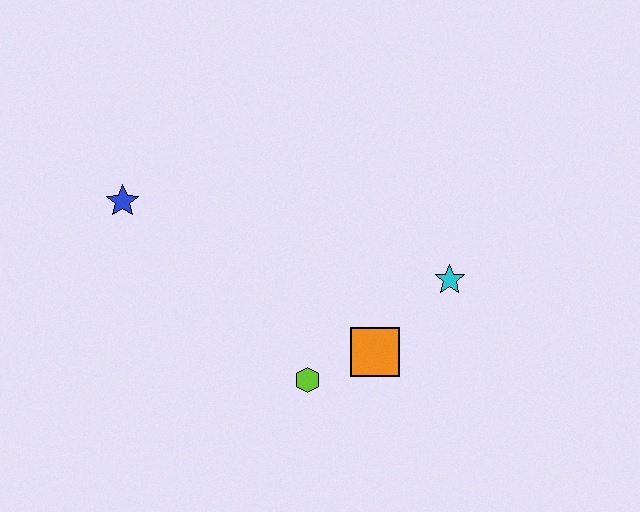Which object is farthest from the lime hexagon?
The blue star is farthest from the lime hexagon.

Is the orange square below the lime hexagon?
No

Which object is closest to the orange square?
The lime hexagon is closest to the orange square.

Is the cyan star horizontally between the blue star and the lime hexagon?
No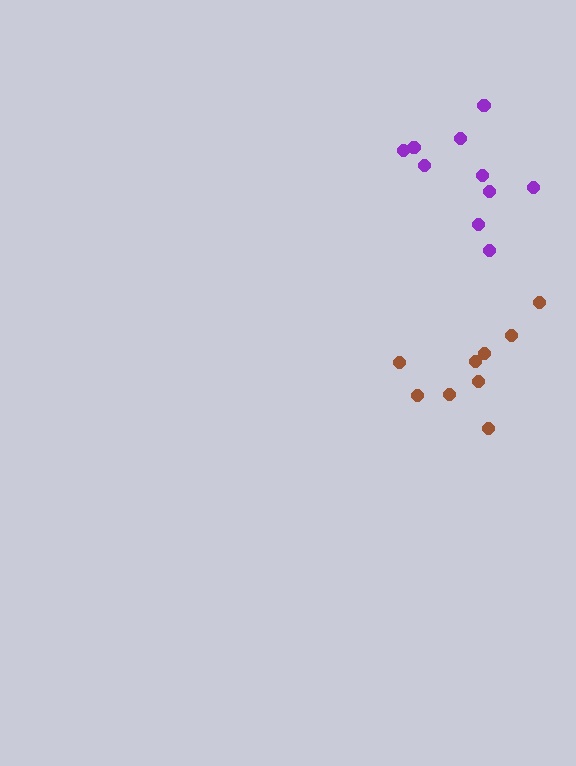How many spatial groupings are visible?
There are 2 spatial groupings.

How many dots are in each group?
Group 1: 10 dots, Group 2: 9 dots (19 total).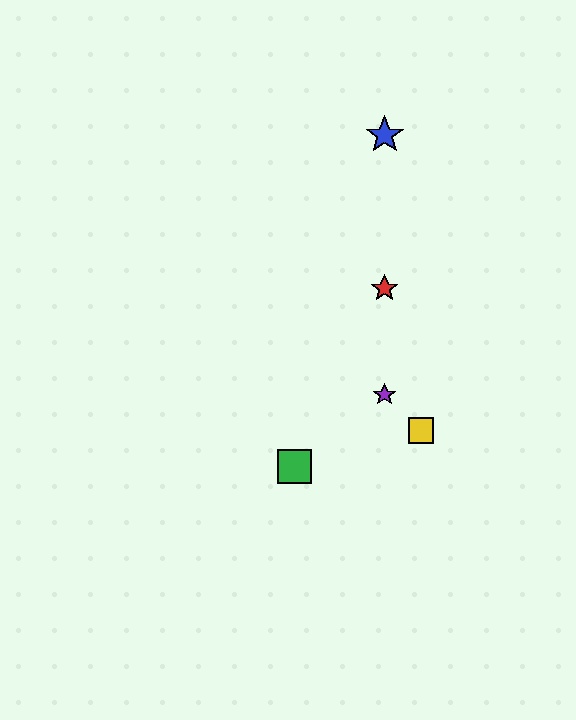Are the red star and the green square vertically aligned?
No, the red star is at x≈385 and the green square is at x≈294.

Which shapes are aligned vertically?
The red star, the blue star, the purple star are aligned vertically.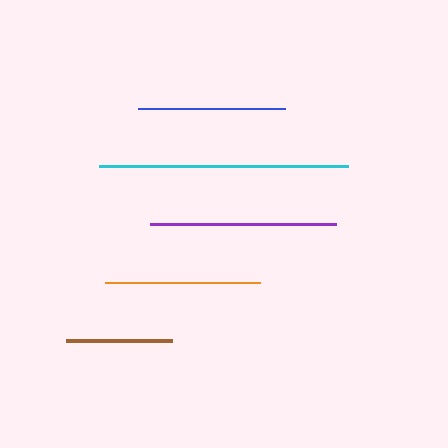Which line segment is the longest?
The cyan line is the longest at approximately 250 pixels.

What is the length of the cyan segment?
The cyan segment is approximately 250 pixels long.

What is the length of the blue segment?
The blue segment is approximately 147 pixels long.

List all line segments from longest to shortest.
From longest to shortest: cyan, purple, orange, blue, brown.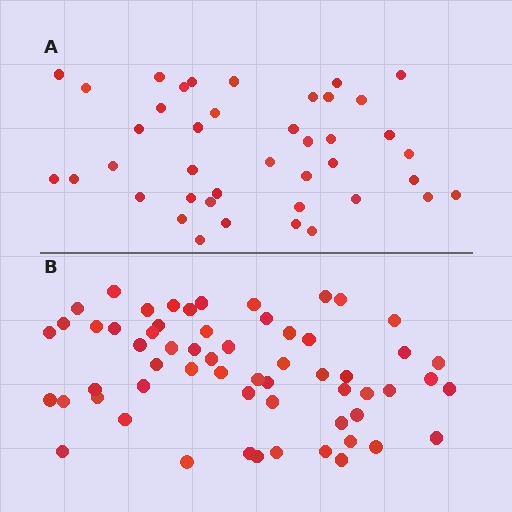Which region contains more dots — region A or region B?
Region B (the bottom region) has more dots.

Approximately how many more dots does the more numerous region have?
Region B has approximately 20 more dots than region A.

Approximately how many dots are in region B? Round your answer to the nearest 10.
About 60 dots.